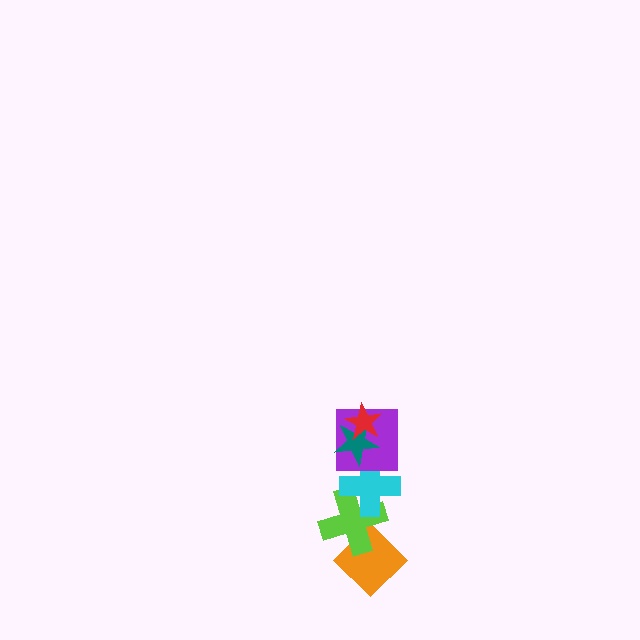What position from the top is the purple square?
The purple square is 3rd from the top.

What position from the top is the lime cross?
The lime cross is 5th from the top.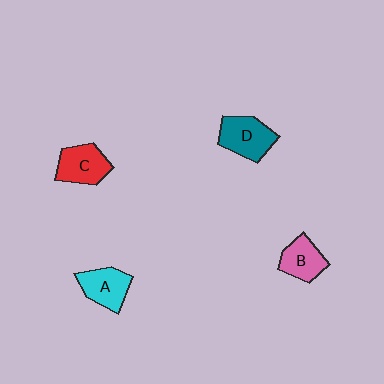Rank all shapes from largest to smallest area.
From largest to smallest: D (teal), C (red), A (cyan), B (pink).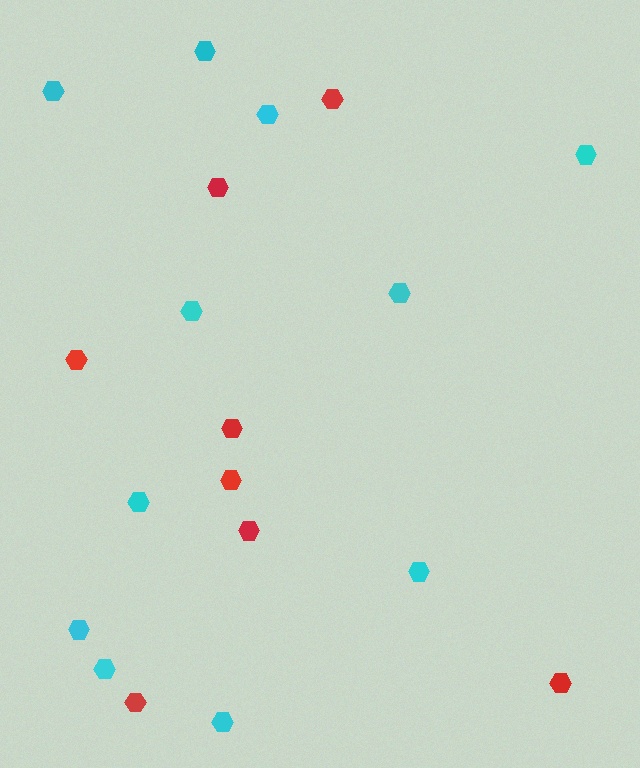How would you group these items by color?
There are 2 groups: one group of cyan hexagons (11) and one group of red hexagons (8).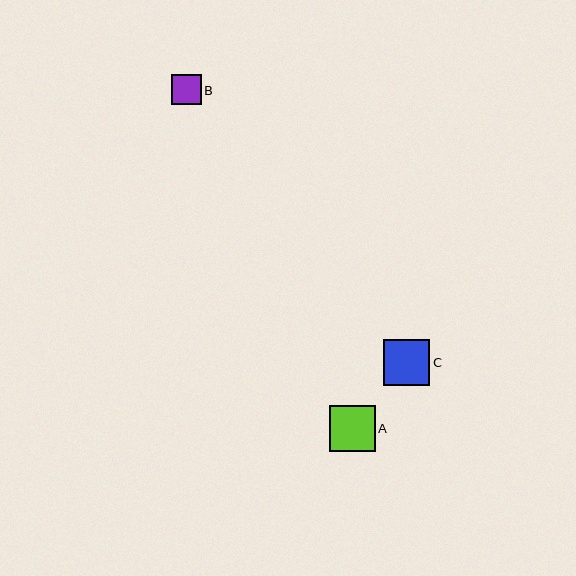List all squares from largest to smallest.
From largest to smallest: C, A, B.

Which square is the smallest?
Square B is the smallest with a size of approximately 30 pixels.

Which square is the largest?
Square C is the largest with a size of approximately 46 pixels.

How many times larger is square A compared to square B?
Square A is approximately 1.5 times the size of square B.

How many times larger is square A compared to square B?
Square A is approximately 1.5 times the size of square B.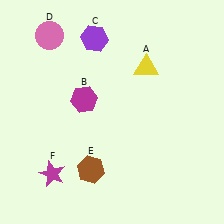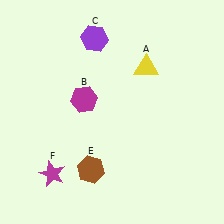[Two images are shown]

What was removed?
The pink circle (D) was removed in Image 2.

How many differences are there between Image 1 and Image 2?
There is 1 difference between the two images.